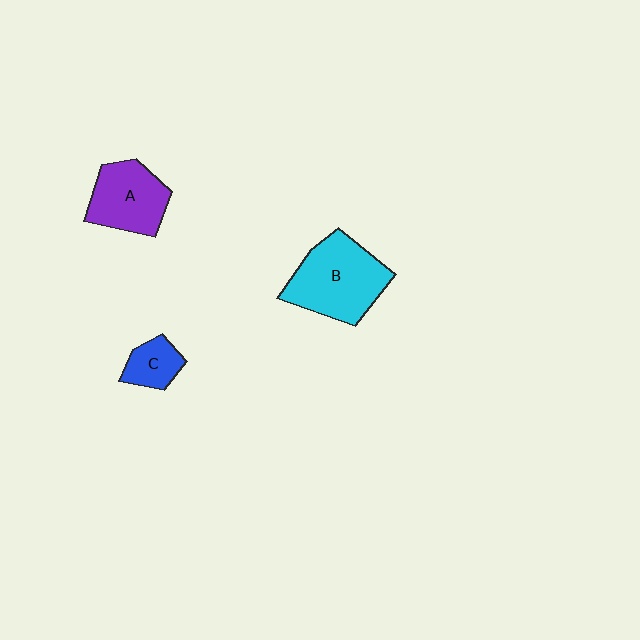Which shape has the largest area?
Shape B (cyan).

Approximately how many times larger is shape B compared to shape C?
Approximately 2.8 times.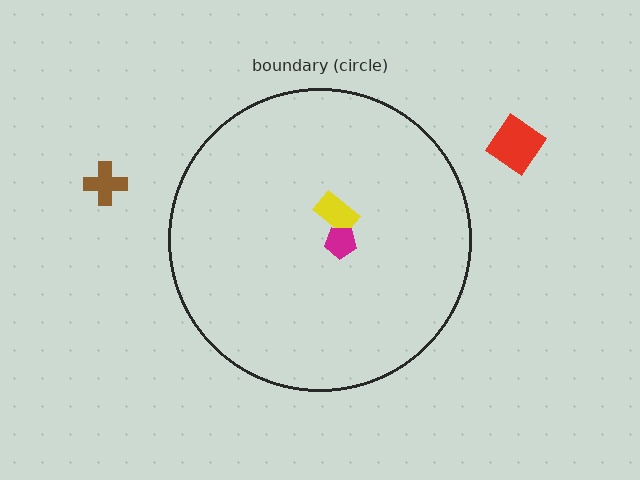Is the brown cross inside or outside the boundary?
Outside.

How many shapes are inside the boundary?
2 inside, 2 outside.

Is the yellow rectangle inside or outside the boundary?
Inside.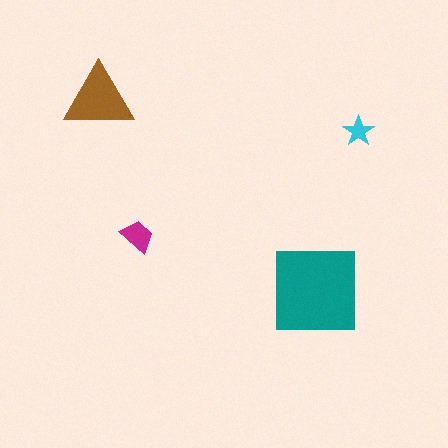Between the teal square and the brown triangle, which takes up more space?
The teal square.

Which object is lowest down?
The teal square is bottommost.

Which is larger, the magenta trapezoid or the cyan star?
The magenta trapezoid.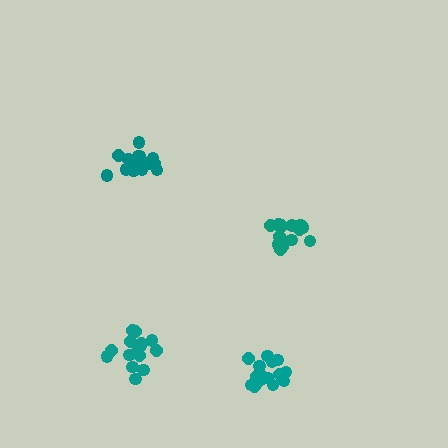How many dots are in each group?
Group 1: 18 dots, Group 2: 16 dots, Group 3: 16 dots, Group 4: 15 dots (65 total).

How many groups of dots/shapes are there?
There are 4 groups.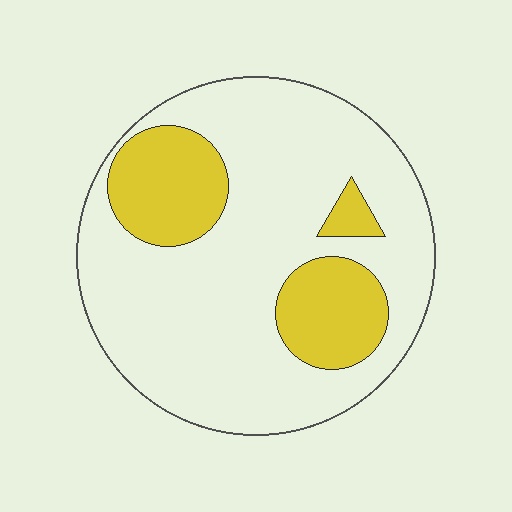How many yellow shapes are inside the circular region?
3.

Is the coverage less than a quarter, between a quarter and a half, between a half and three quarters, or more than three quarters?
Less than a quarter.